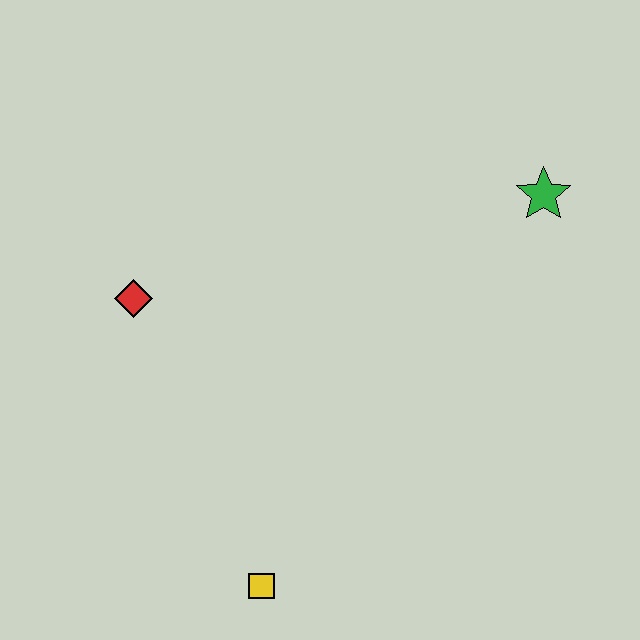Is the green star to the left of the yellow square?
No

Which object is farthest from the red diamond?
The green star is farthest from the red diamond.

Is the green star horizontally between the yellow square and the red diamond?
No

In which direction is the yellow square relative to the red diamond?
The yellow square is below the red diamond.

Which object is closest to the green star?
The red diamond is closest to the green star.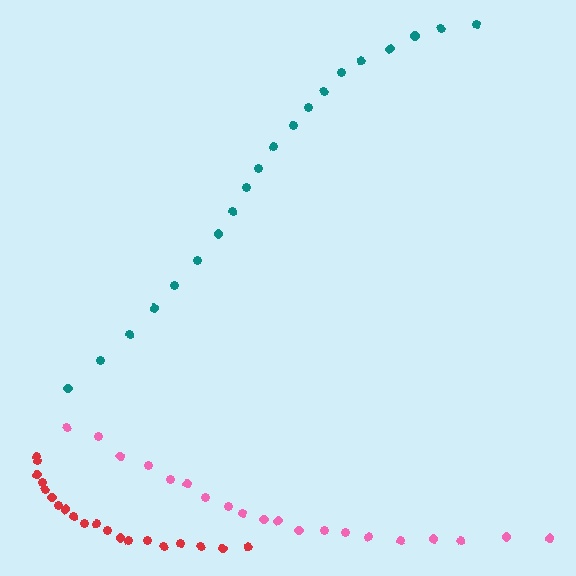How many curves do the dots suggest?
There are 3 distinct paths.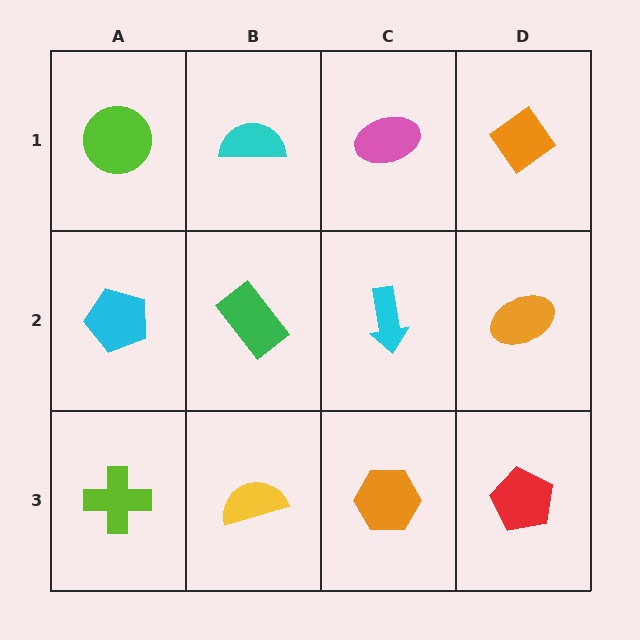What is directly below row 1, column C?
A cyan arrow.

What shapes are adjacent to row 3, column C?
A cyan arrow (row 2, column C), a yellow semicircle (row 3, column B), a red pentagon (row 3, column D).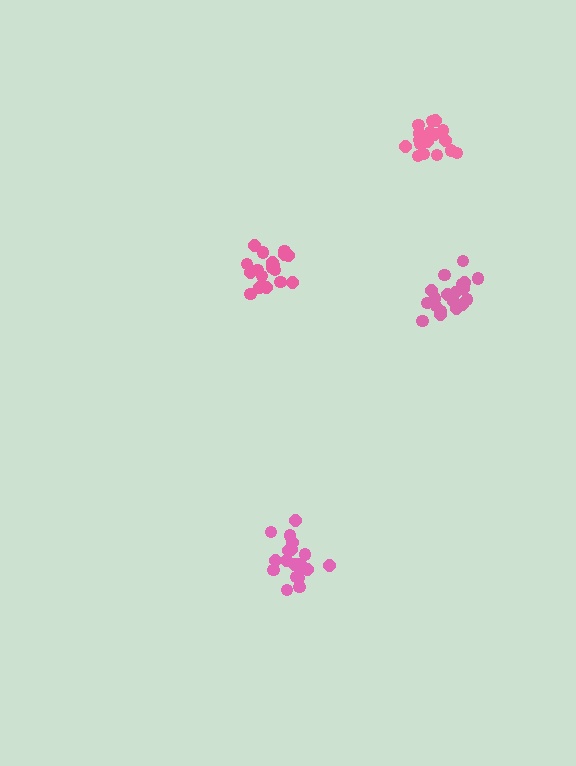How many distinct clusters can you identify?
There are 4 distinct clusters.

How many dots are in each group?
Group 1: 18 dots, Group 2: 19 dots, Group 3: 19 dots, Group 4: 21 dots (77 total).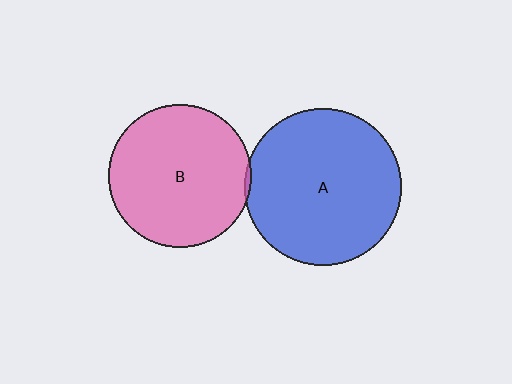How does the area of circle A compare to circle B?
Approximately 1.2 times.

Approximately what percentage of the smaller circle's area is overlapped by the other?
Approximately 5%.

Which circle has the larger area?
Circle A (blue).